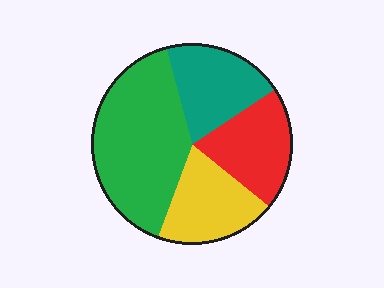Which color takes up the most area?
Green, at roughly 40%.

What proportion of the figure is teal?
Teal covers 20% of the figure.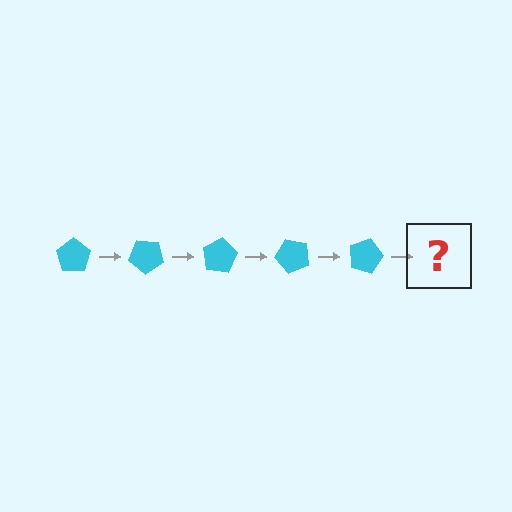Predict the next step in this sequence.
The next step is a cyan pentagon rotated 200 degrees.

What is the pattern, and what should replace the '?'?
The pattern is that the pentagon rotates 40 degrees each step. The '?' should be a cyan pentagon rotated 200 degrees.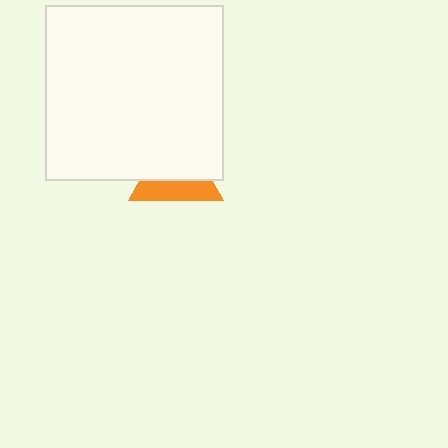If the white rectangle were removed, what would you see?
You would see the complete orange triangle.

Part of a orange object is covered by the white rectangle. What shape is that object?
It is a triangle.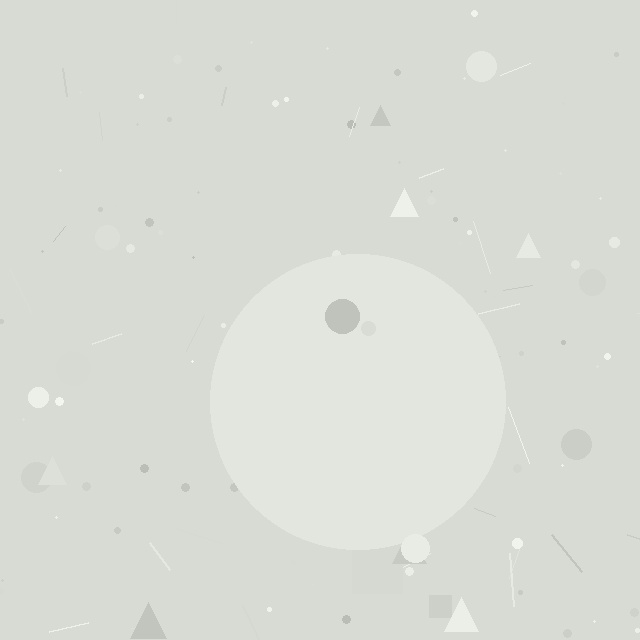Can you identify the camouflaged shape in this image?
The camouflaged shape is a circle.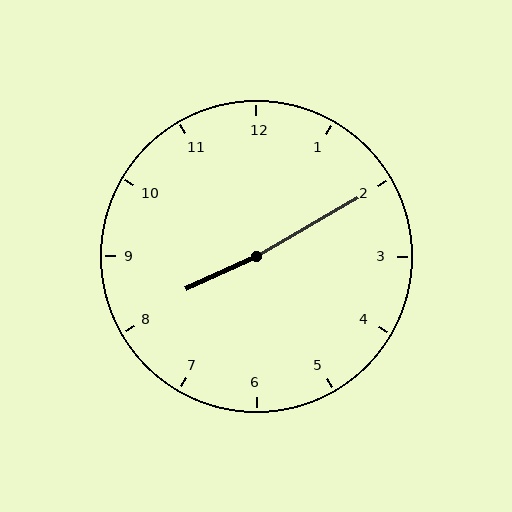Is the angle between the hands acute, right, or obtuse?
It is obtuse.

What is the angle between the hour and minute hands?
Approximately 175 degrees.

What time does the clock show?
8:10.